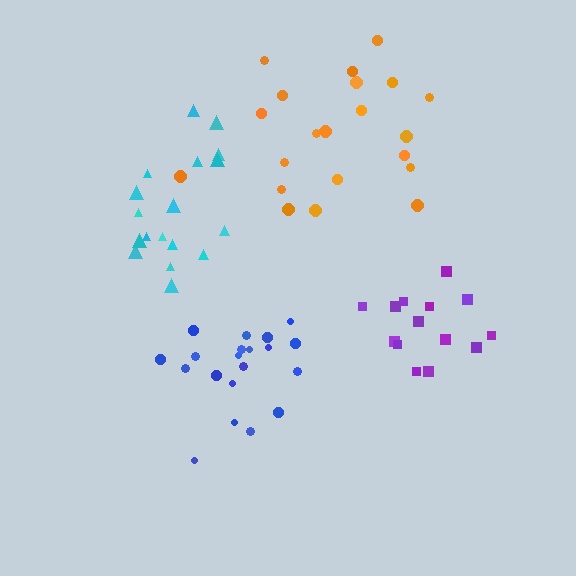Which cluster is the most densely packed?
Blue.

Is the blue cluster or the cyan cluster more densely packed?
Blue.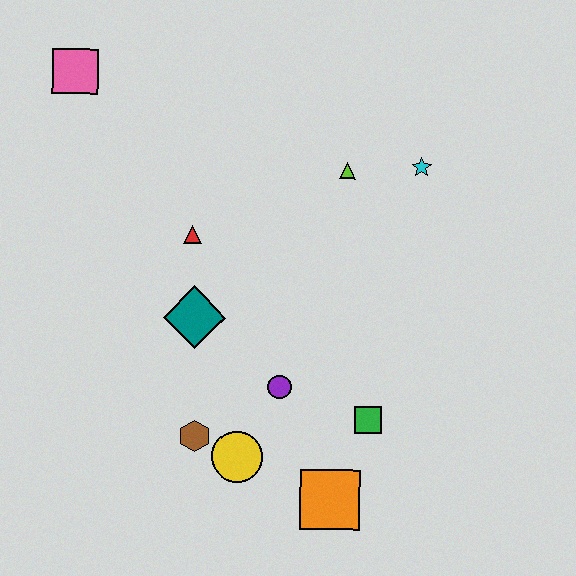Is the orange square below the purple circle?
Yes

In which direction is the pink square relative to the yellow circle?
The pink square is above the yellow circle.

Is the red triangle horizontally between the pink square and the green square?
Yes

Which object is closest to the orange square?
The green square is closest to the orange square.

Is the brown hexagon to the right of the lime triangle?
No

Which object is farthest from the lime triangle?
The orange square is farthest from the lime triangle.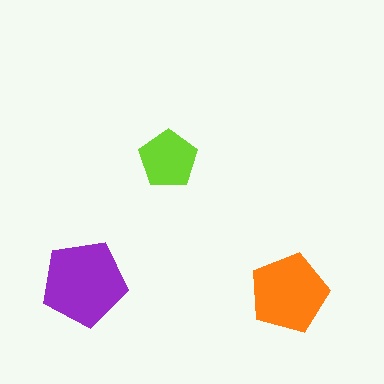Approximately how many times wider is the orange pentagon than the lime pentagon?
About 1.5 times wider.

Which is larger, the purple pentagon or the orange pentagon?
The purple one.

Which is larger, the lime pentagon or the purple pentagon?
The purple one.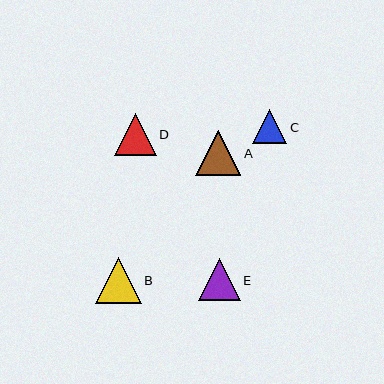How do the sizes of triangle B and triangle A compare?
Triangle B and triangle A are approximately the same size.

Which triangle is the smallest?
Triangle C is the smallest with a size of approximately 34 pixels.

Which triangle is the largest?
Triangle B is the largest with a size of approximately 46 pixels.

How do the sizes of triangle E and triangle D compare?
Triangle E and triangle D are approximately the same size.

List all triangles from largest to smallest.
From largest to smallest: B, A, E, D, C.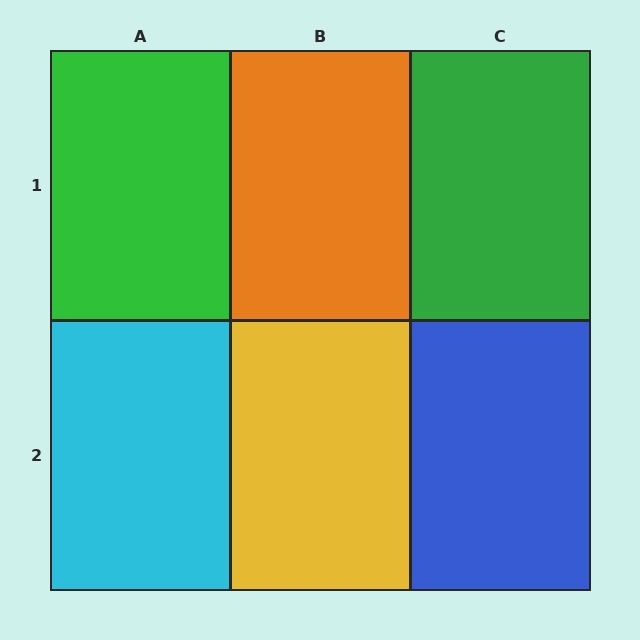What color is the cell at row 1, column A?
Green.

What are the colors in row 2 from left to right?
Cyan, yellow, blue.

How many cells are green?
2 cells are green.